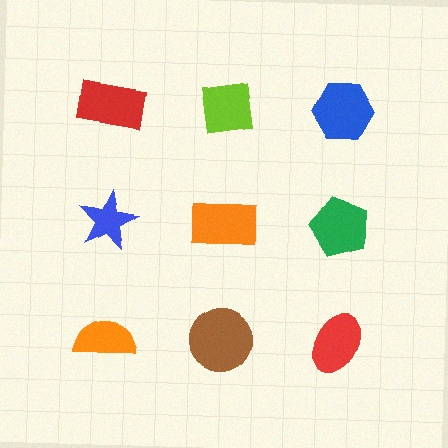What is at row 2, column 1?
A blue star.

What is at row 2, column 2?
An orange rectangle.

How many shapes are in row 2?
3 shapes.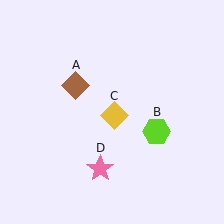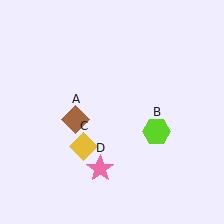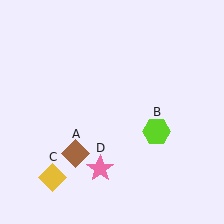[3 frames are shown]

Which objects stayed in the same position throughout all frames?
Lime hexagon (object B) and pink star (object D) remained stationary.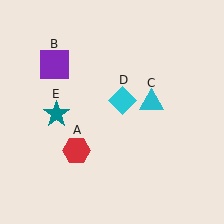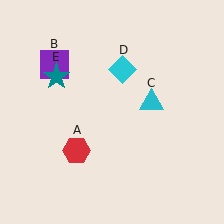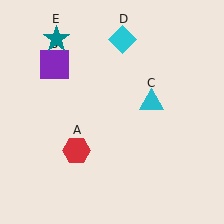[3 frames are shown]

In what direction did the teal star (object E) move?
The teal star (object E) moved up.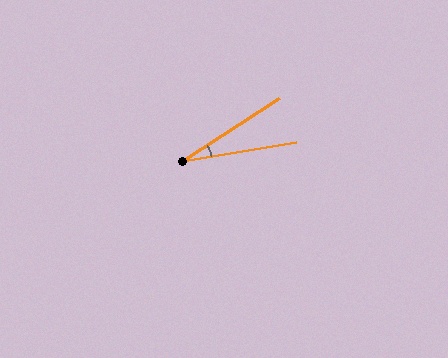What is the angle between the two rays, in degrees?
Approximately 23 degrees.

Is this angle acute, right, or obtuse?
It is acute.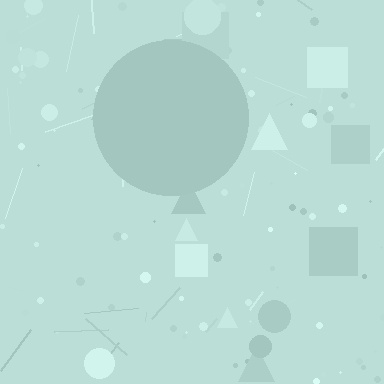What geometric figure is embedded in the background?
A circle is embedded in the background.